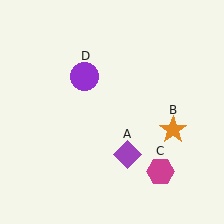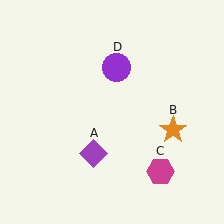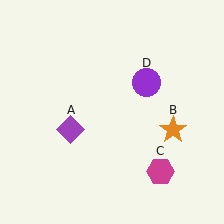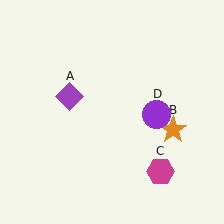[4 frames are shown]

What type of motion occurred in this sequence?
The purple diamond (object A), purple circle (object D) rotated clockwise around the center of the scene.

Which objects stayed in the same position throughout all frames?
Orange star (object B) and magenta hexagon (object C) remained stationary.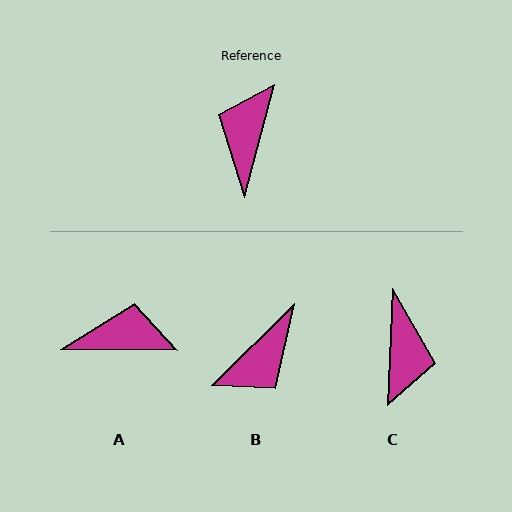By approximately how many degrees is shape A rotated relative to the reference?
Approximately 76 degrees clockwise.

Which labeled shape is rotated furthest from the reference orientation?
C, about 167 degrees away.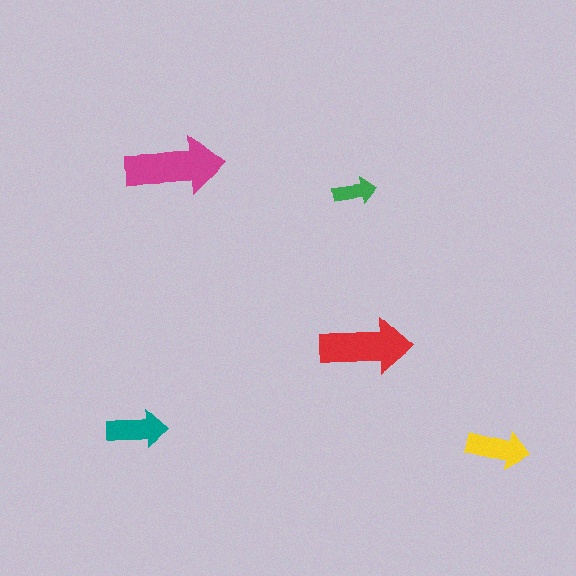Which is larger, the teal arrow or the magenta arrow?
The magenta one.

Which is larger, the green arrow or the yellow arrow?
The yellow one.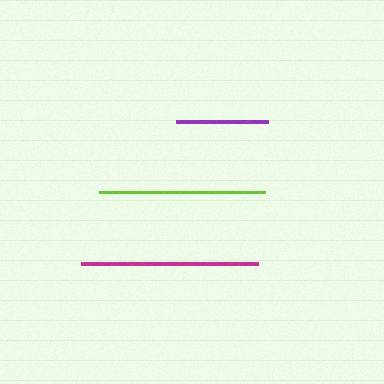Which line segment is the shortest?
The purple line is the shortest at approximately 92 pixels.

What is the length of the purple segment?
The purple segment is approximately 92 pixels long.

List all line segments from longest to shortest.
From longest to shortest: magenta, lime, purple.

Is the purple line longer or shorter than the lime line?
The lime line is longer than the purple line.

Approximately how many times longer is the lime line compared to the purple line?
The lime line is approximately 1.8 times the length of the purple line.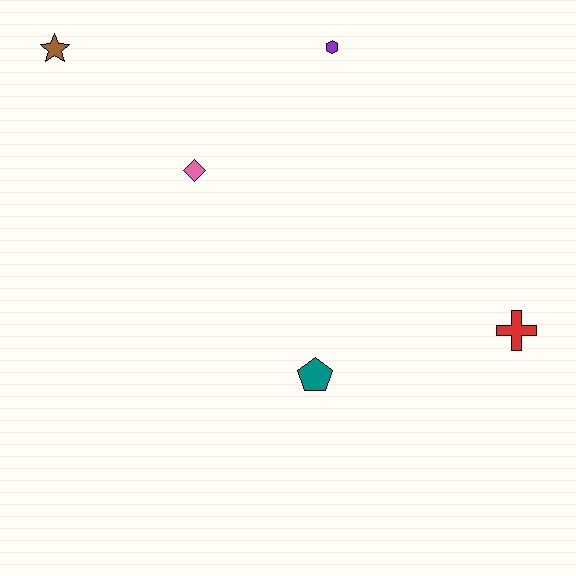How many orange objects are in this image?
There are no orange objects.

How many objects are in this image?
There are 5 objects.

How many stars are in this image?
There is 1 star.